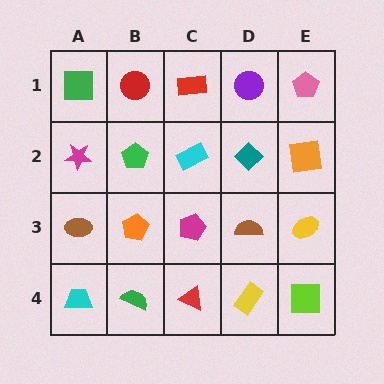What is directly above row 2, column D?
A purple circle.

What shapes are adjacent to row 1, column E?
An orange square (row 2, column E), a purple circle (row 1, column D).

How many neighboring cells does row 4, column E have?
2.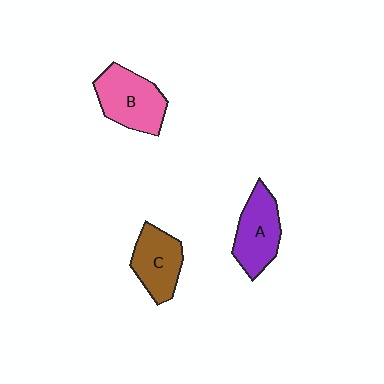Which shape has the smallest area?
Shape C (brown).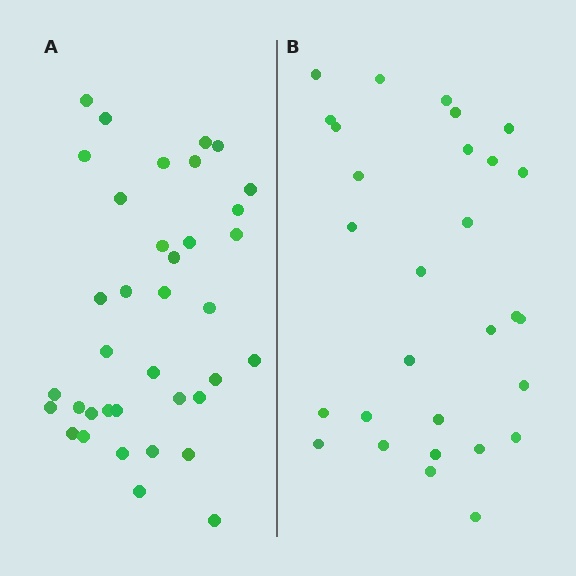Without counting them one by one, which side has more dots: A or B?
Region A (the left region) has more dots.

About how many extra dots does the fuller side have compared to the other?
Region A has roughly 8 or so more dots than region B.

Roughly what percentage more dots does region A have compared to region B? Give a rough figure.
About 30% more.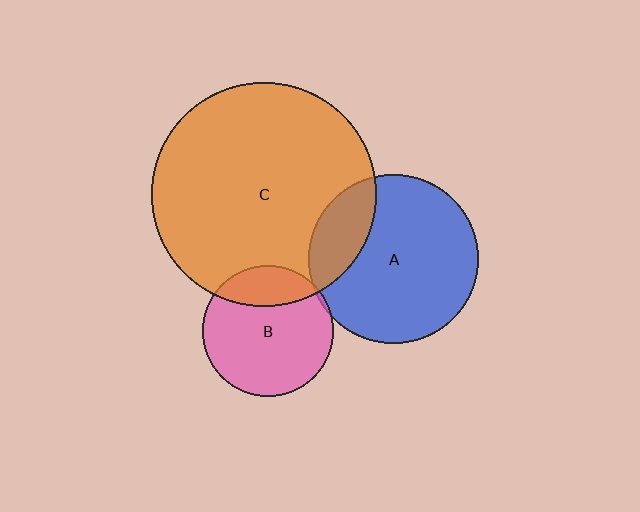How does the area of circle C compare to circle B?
Approximately 2.9 times.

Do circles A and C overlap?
Yes.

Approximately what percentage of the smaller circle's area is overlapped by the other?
Approximately 20%.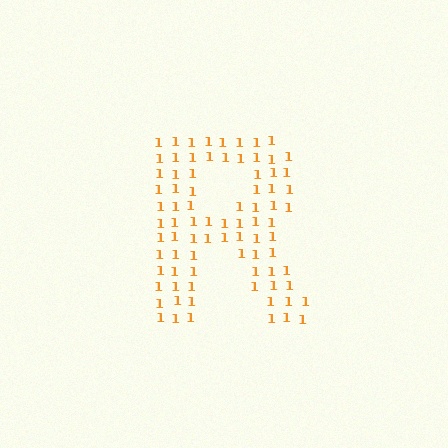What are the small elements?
The small elements are digit 1's.